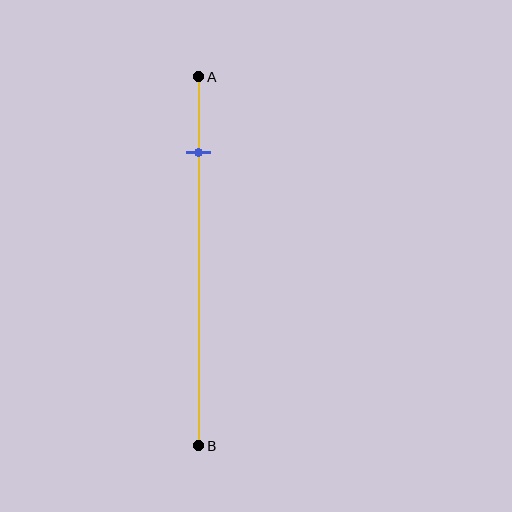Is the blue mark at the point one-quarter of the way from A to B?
No, the mark is at about 20% from A, not at the 25% one-quarter point.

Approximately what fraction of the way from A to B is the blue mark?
The blue mark is approximately 20% of the way from A to B.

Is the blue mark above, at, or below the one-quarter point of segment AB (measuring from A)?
The blue mark is above the one-quarter point of segment AB.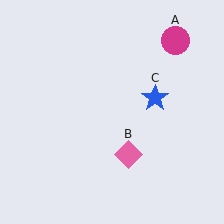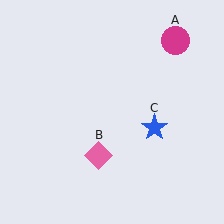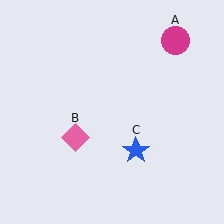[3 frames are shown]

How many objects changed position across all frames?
2 objects changed position: pink diamond (object B), blue star (object C).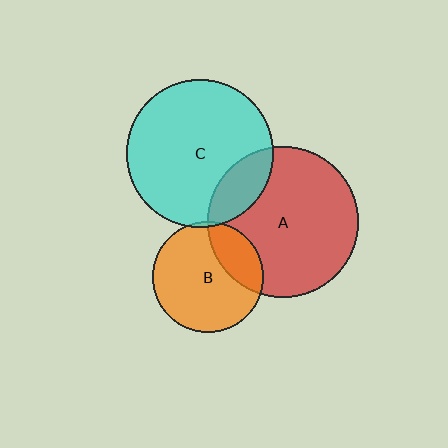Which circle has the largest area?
Circle A (red).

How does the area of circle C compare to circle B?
Approximately 1.8 times.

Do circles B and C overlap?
Yes.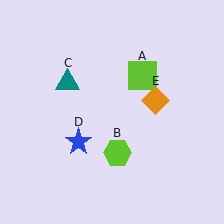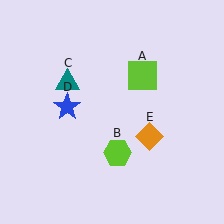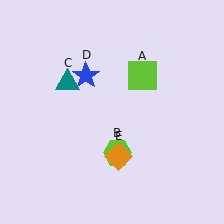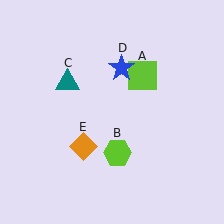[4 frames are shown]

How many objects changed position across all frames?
2 objects changed position: blue star (object D), orange diamond (object E).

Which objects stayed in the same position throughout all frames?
Lime square (object A) and lime hexagon (object B) and teal triangle (object C) remained stationary.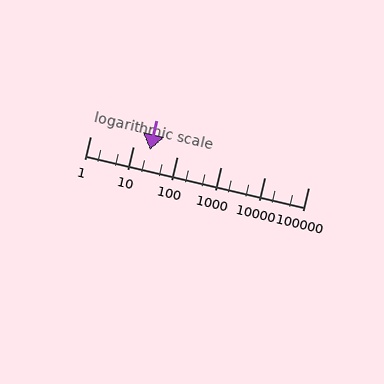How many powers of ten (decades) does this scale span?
The scale spans 5 decades, from 1 to 100000.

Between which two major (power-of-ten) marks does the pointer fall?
The pointer is between 10 and 100.